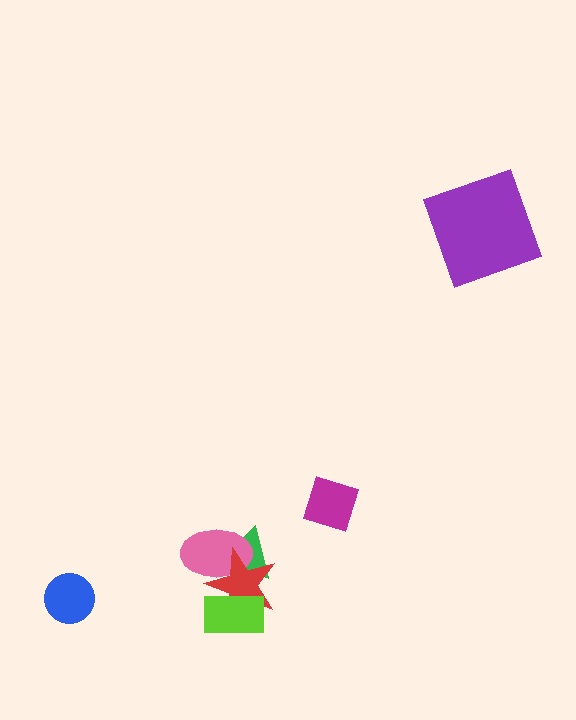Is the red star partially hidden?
Yes, it is partially covered by another shape.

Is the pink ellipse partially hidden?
Yes, it is partially covered by another shape.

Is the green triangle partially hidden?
Yes, it is partially covered by another shape.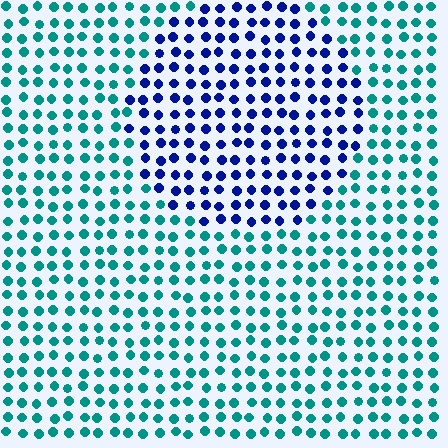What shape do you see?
I see a circle.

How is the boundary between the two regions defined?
The boundary is defined purely by a slight shift in hue (about 58 degrees). Spacing, size, and orientation are identical on both sides.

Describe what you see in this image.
The image is filled with small teal elements in a uniform arrangement. A circle-shaped region is visible where the elements are tinted to a slightly different hue, forming a subtle color boundary.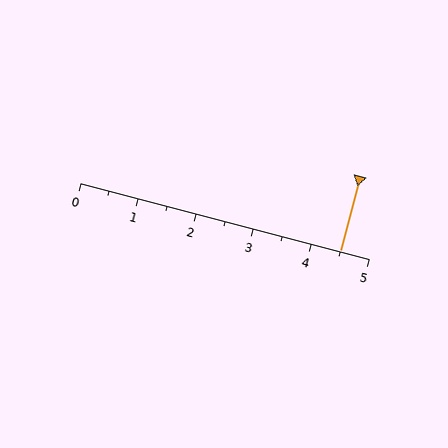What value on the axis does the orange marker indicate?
The marker indicates approximately 4.5.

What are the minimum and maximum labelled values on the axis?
The axis runs from 0 to 5.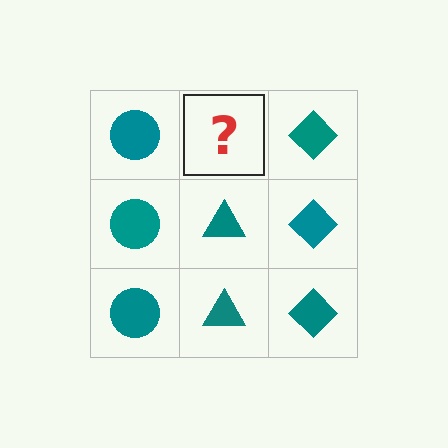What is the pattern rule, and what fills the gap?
The rule is that each column has a consistent shape. The gap should be filled with a teal triangle.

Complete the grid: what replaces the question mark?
The question mark should be replaced with a teal triangle.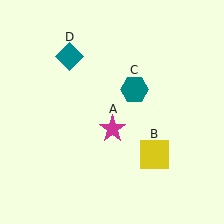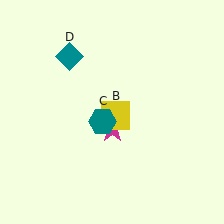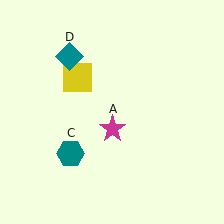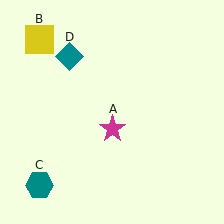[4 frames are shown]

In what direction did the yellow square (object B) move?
The yellow square (object B) moved up and to the left.